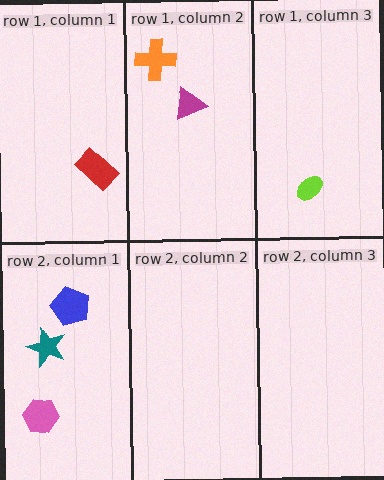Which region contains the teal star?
The row 2, column 1 region.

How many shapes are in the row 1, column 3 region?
1.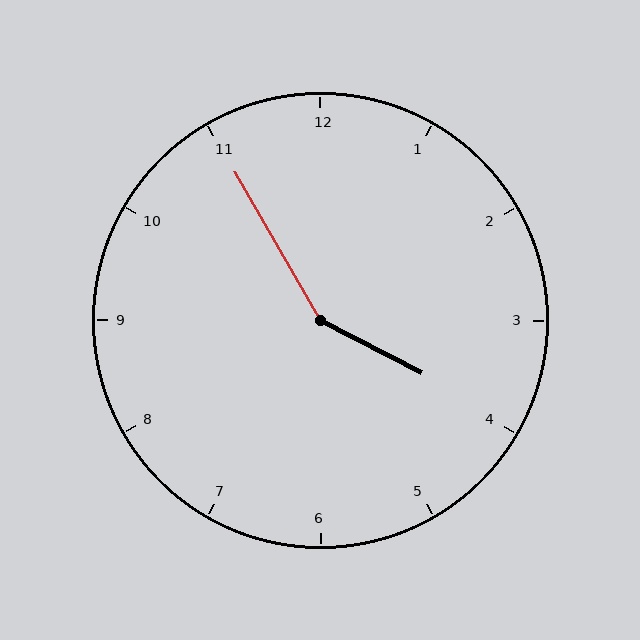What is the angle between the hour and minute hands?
Approximately 148 degrees.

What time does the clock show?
3:55.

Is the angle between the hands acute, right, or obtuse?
It is obtuse.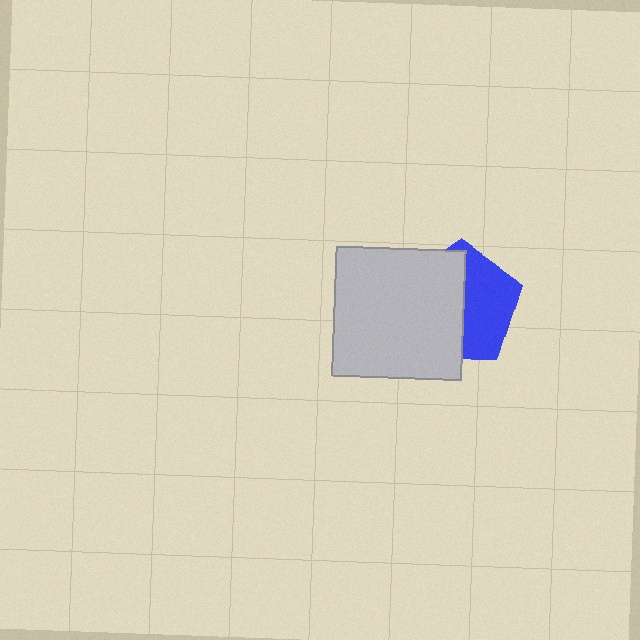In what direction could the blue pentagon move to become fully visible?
The blue pentagon could move right. That would shift it out from behind the light gray square entirely.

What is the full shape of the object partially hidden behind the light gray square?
The partially hidden object is a blue pentagon.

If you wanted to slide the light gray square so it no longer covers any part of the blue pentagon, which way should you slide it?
Slide it left — that is the most direct way to separate the two shapes.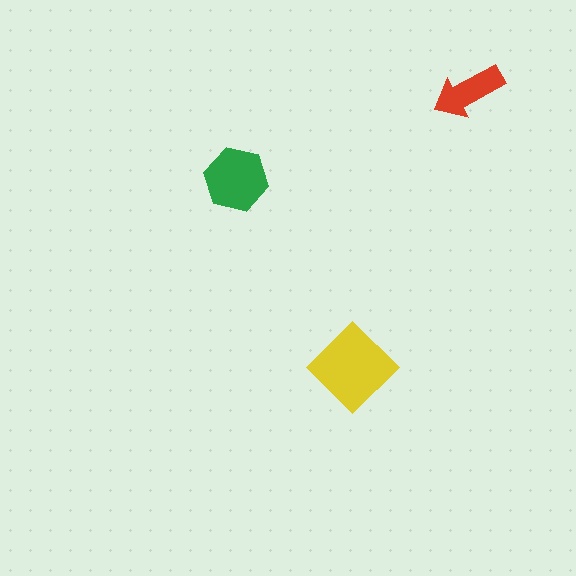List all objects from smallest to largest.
The red arrow, the green hexagon, the yellow diamond.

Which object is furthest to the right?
The red arrow is rightmost.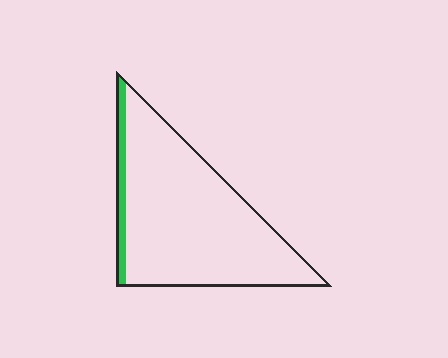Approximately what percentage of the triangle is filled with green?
Approximately 10%.